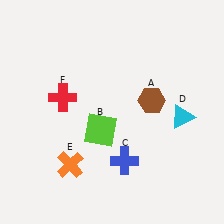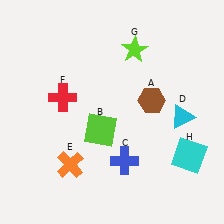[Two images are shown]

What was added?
A lime star (G), a cyan square (H) were added in Image 2.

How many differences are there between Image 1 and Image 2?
There are 2 differences between the two images.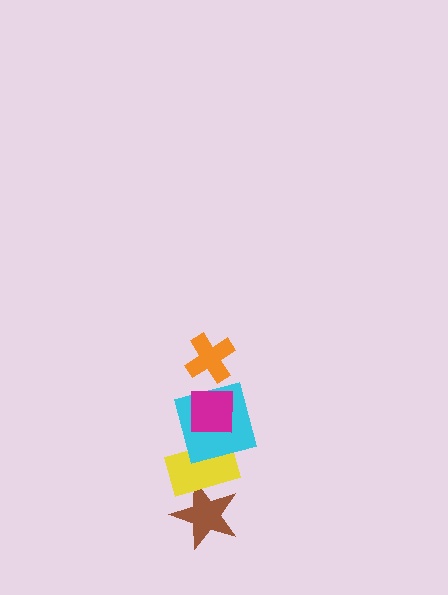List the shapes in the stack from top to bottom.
From top to bottom: the orange cross, the magenta square, the cyan square, the yellow rectangle, the brown star.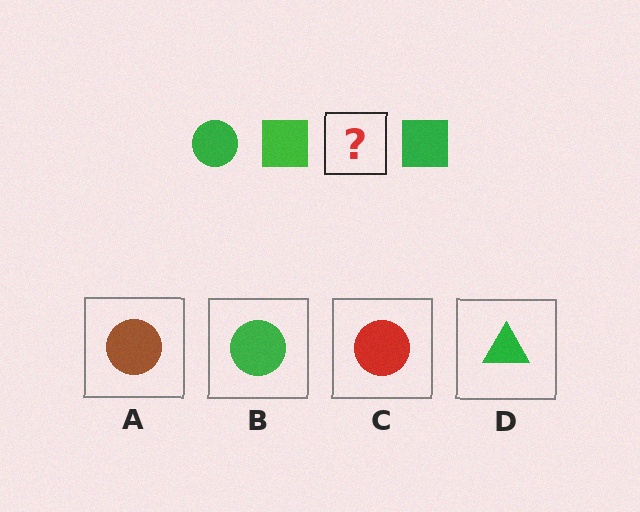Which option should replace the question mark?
Option B.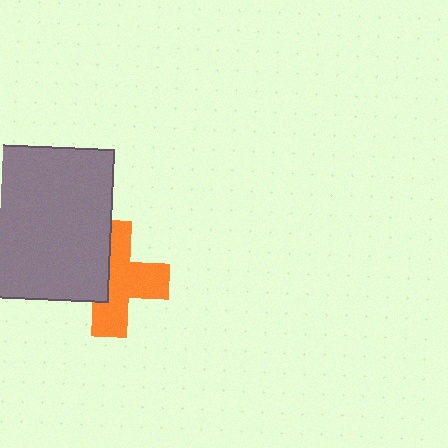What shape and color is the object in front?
The object in front is a gray square.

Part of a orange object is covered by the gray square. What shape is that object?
It is a cross.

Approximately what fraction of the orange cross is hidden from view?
Roughly 39% of the orange cross is hidden behind the gray square.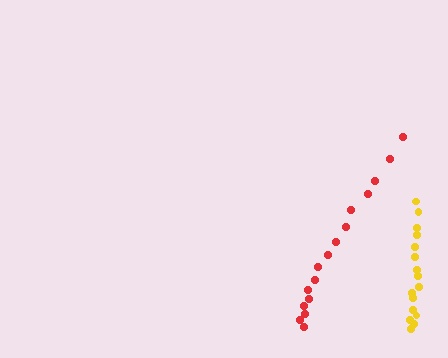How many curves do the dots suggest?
There are 2 distinct paths.